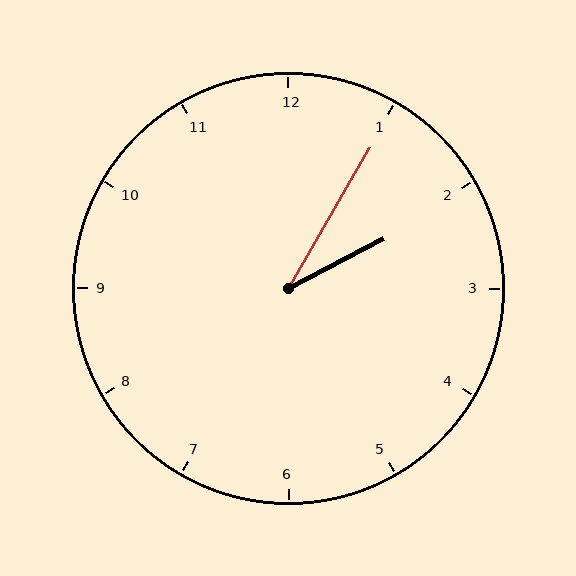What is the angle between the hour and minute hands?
Approximately 32 degrees.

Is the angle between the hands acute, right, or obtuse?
It is acute.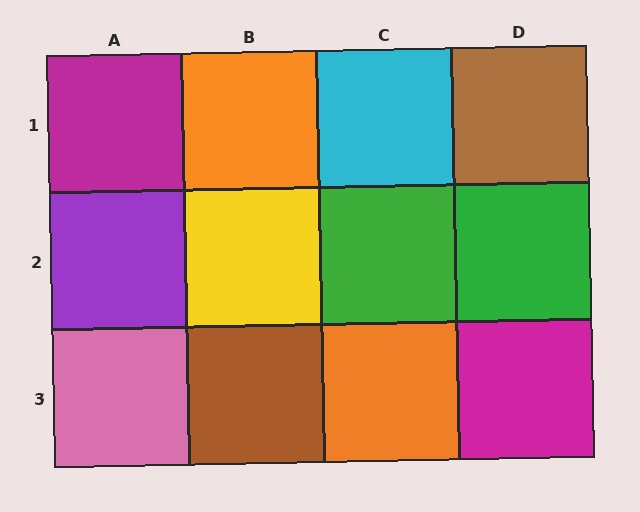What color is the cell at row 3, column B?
Brown.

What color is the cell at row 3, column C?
Orange.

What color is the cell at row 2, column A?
Purple.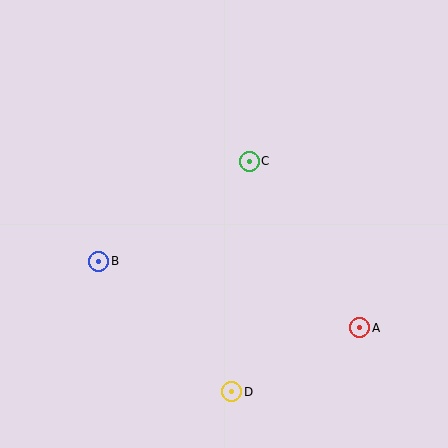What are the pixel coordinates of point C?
Point C is at (249, 161).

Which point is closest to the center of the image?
Point C at (249, 161) is closest to the center.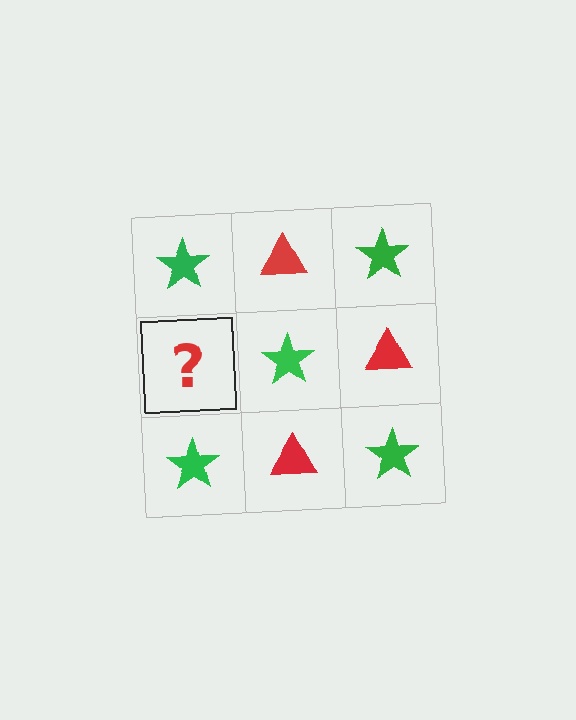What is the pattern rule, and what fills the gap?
The rule is that it alternates green star and red triangle in a checkerboard pattern. The gap should be filled with a red triangle.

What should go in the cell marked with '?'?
The missing cell should contain a red triangle.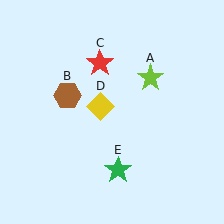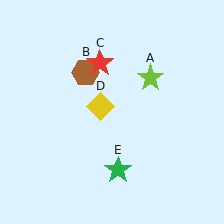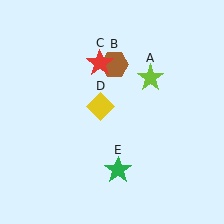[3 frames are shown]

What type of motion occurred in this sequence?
The brown hexagon (object B) rotated clockwise around the center of the scene.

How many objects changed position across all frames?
1 object changed position: brown hexagon (object B).